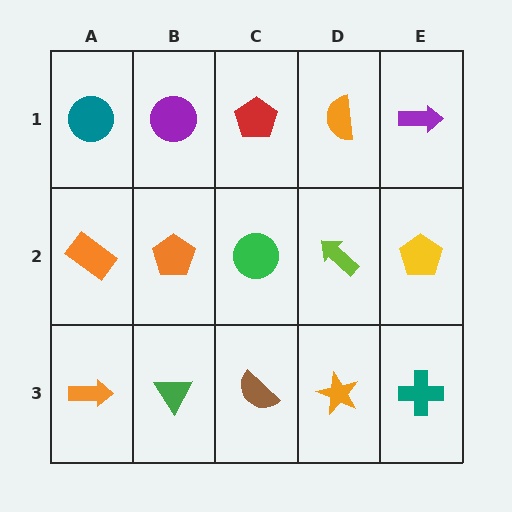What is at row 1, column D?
An orange semicircle.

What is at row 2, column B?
An orange pentagon.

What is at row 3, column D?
An orange star.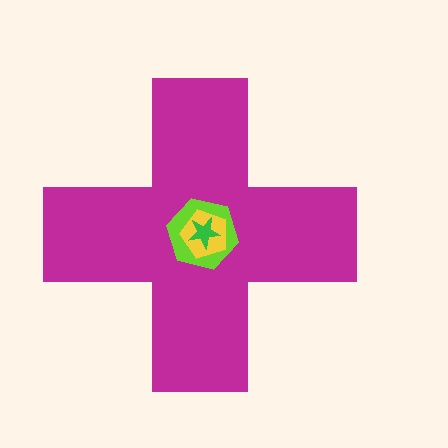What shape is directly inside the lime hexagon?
The yellow pentagon.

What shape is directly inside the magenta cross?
The lime hexagon.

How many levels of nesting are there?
4.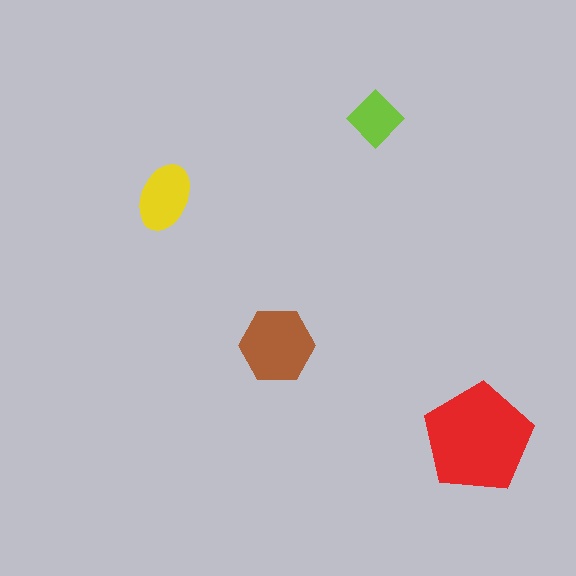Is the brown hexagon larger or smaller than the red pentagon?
Smaller.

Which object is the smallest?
The lime diamond.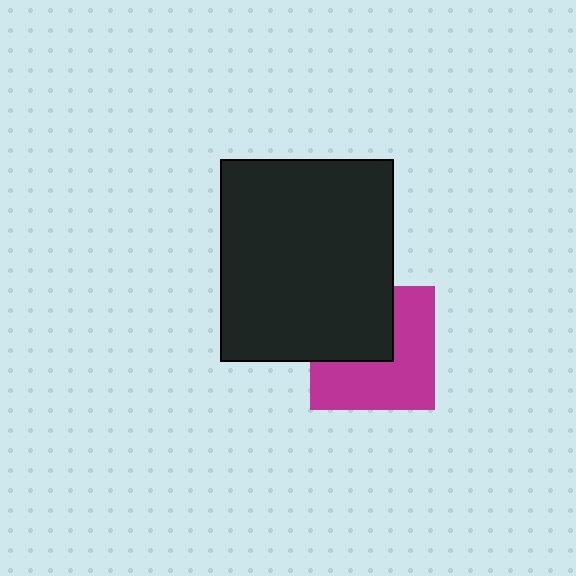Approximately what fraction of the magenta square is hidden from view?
Roughly 41% of the magenta square is hidden behind the black rectangle.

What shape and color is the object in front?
The object in front is a black rectangle.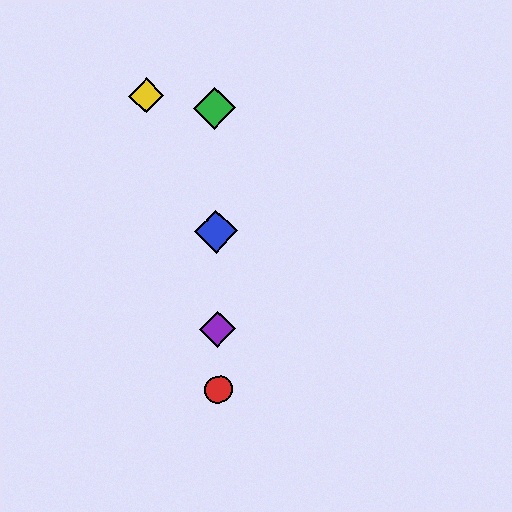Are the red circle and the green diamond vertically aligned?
Yes, both are at x≈218.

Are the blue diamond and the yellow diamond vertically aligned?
No, the blue diamond is at x≈216 and the yellow diamond is at x≈146.